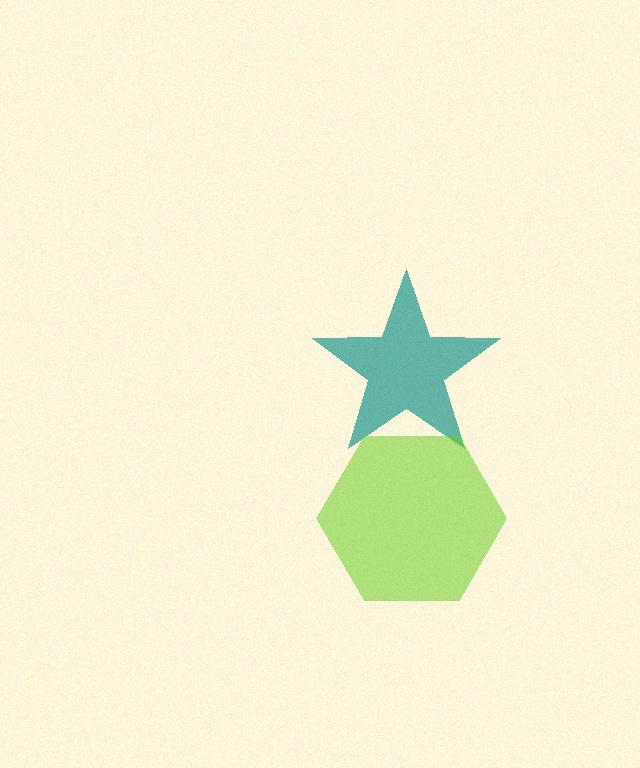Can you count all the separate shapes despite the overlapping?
Yes, there are 2 separate shapes.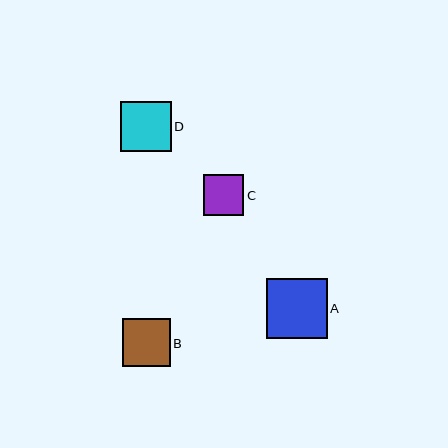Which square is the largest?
Square A is the largest with a size of approximately 60 pixels.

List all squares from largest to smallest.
From largest to smallest: A, D, B, C.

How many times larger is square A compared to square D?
Square A is approximately 1.2 times the size of square D.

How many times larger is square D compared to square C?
Square D is approximately 1.3 times the size of square C.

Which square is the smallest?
Square C is the smallest with a size of approximately 40 pixels.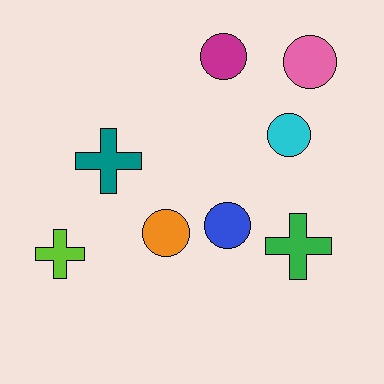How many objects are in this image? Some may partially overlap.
There are 8 objects.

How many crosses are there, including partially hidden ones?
There are 3 crosses.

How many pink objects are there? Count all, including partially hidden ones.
There is 1 pink object.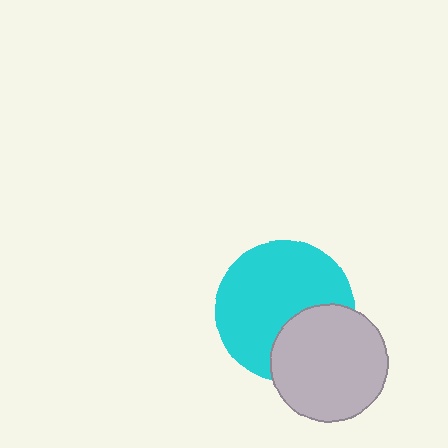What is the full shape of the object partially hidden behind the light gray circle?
The partially hidden object is a cyan circle.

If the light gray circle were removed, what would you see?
You would see the complete cyan circle.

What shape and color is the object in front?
The object in front is a light gray circle.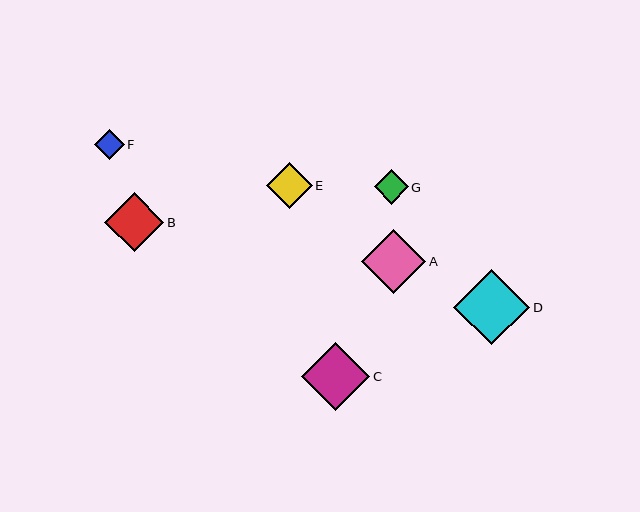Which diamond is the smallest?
Diamond F is the smallest with a size of approximately 30 pixels.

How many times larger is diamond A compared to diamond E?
Diamond A is approximately 1.4 times the size of diamond E.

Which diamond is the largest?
Diamond D is the largest with a size of approximately 76 pixels.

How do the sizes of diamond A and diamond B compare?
Diamond A and diamond B are approximately the same size.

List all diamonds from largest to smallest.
From largest to smallest: D, C, A, B, E, G, F.